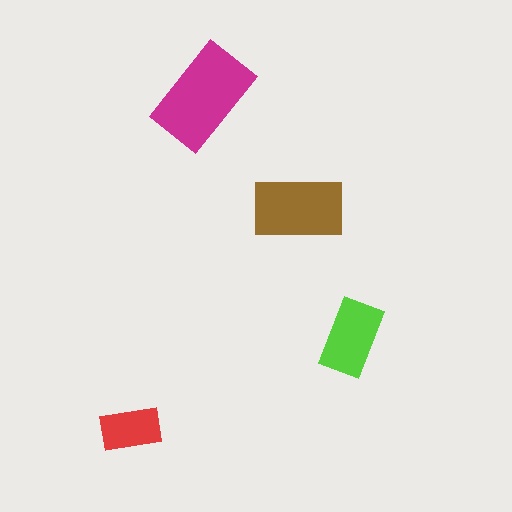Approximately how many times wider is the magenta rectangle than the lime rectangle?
About 1.5 times wider.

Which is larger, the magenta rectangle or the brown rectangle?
The magenta one.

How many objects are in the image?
There are 4 objects in the image.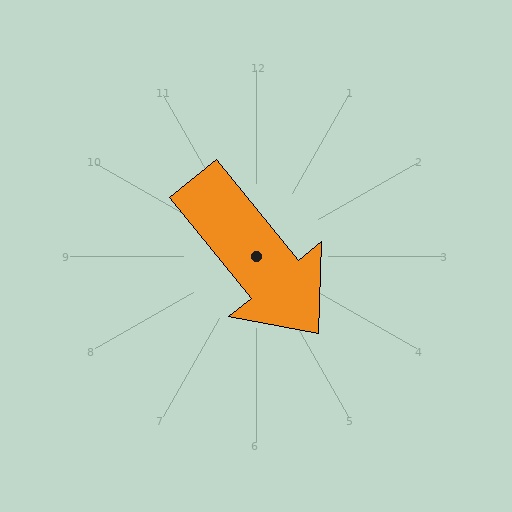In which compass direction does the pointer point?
Southeast.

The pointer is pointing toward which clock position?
Roughly 5 o'clock.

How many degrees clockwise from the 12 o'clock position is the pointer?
Approximately 141 degrees.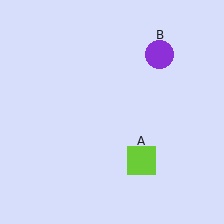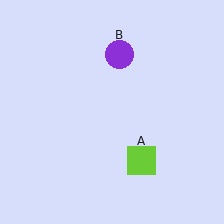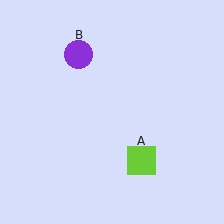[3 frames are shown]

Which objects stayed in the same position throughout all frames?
Lime square (object A) remained stationary.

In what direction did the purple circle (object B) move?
The purple circle (object B) moved left.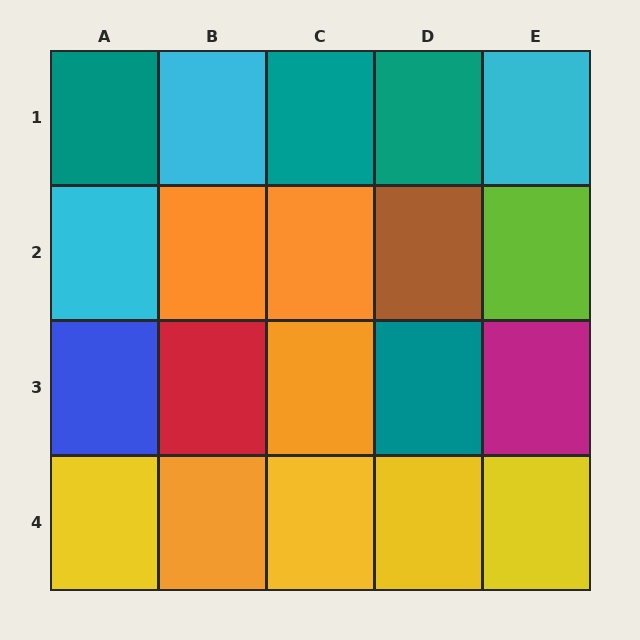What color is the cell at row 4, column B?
Orange.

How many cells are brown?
1 cell is brown.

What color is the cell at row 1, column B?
Cyan.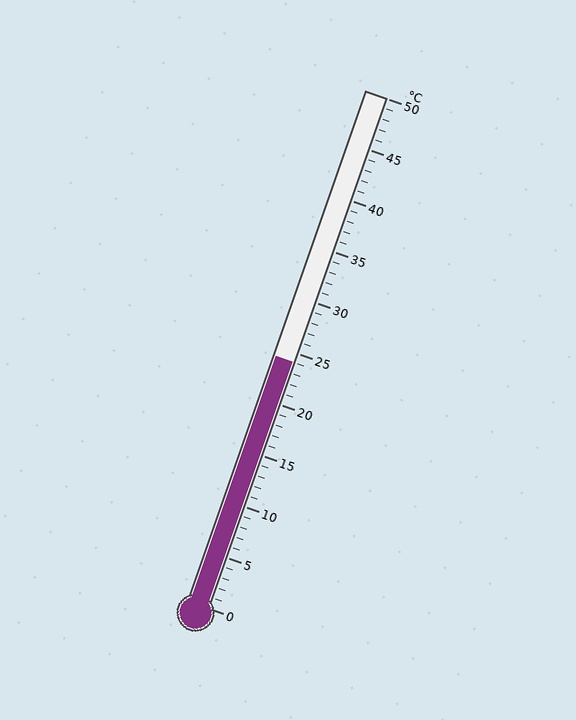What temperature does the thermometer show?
The thermometer shows approximately 24°C.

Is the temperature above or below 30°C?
The temperature is below 30°C.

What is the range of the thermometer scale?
The thermometer scale ranges from 0°C to 50°C.